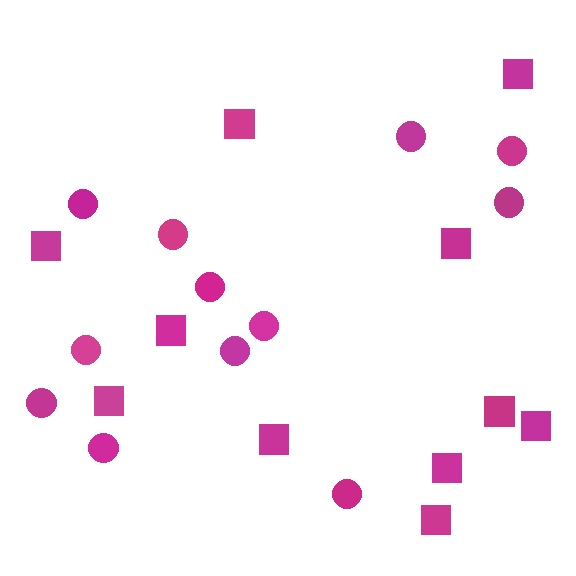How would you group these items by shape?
There are 2 groups: one group of circles (12) and one group of squares (11).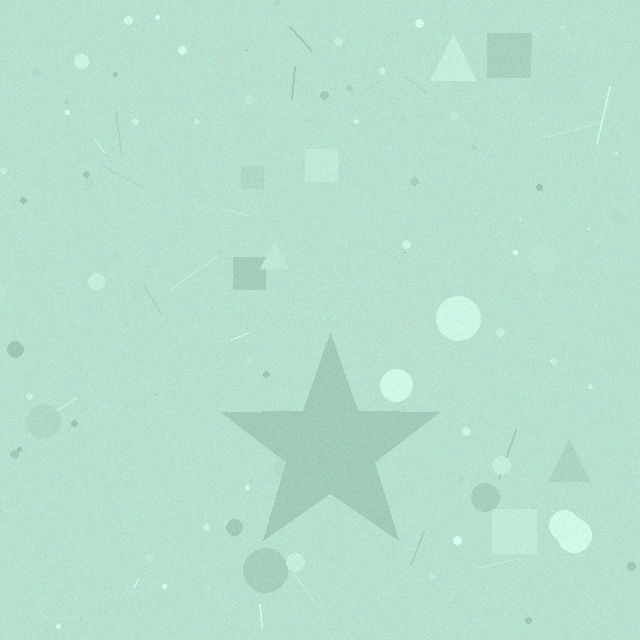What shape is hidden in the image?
A star is hidden in the image.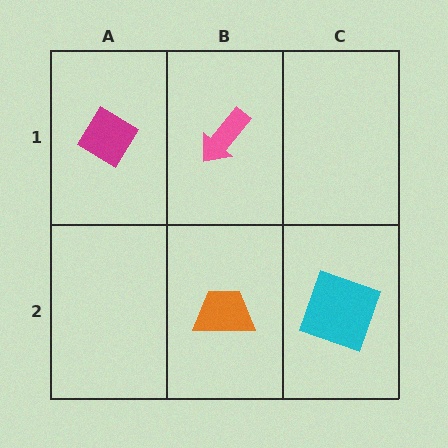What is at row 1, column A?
A magenta diamond.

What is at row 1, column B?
A pink arrow.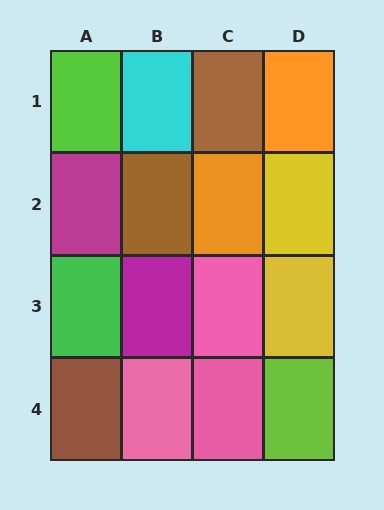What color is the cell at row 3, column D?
Yellow.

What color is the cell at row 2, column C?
Orange.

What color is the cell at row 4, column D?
Lime.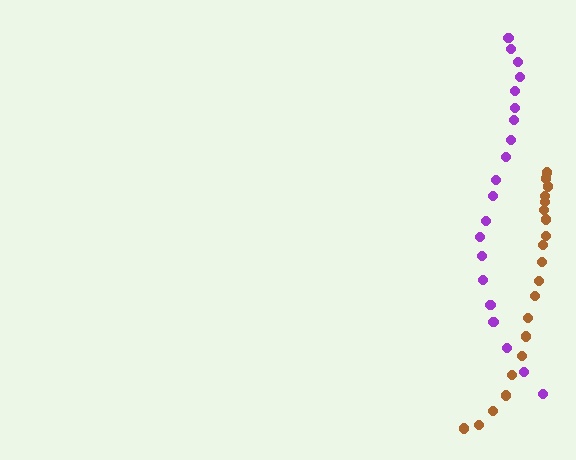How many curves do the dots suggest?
There are 2 distinct paths.